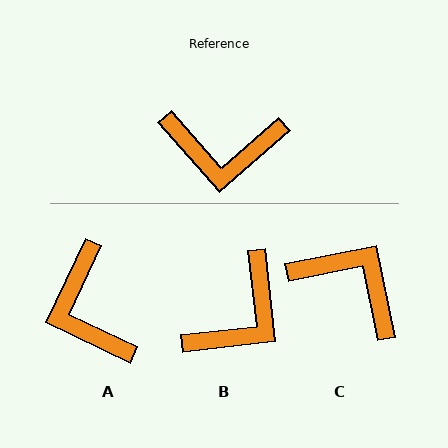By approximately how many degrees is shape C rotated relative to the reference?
Approximately 150 degrees counter-clockwise.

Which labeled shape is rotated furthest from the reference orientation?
C, about 150 degrees away.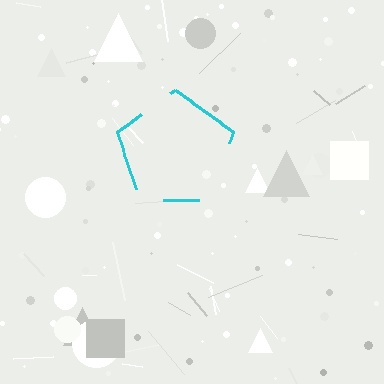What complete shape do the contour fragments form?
The contour fragments form a pentagon.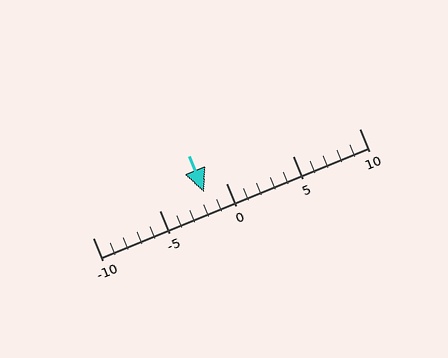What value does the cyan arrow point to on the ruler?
The cyan arrow points to approximately -2.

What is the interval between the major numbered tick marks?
The major tick marks are spaced 5 units apart.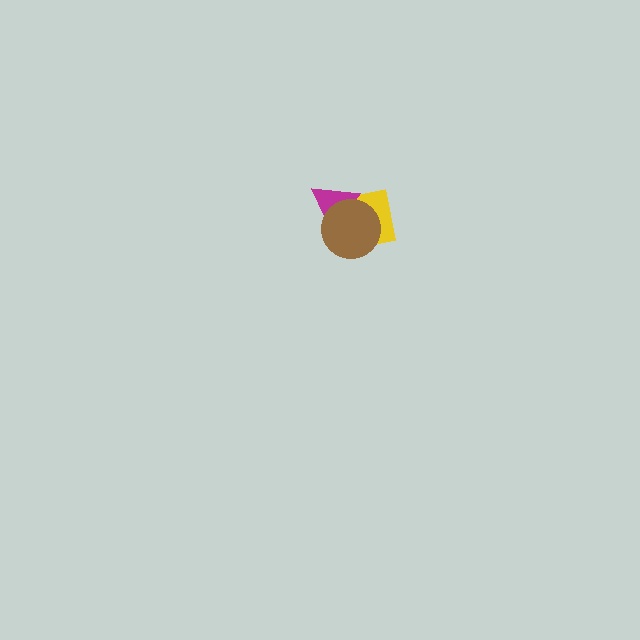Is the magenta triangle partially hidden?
Yes, it is partially covered by another shape.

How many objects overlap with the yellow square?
2 objects overlap with the yellow square.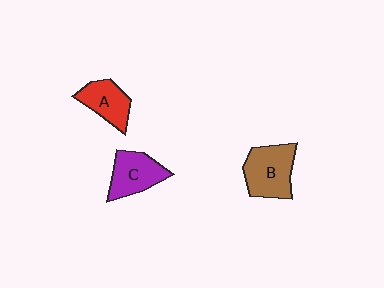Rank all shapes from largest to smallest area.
From largest to smallest: B (brown), C (purple), A (red).